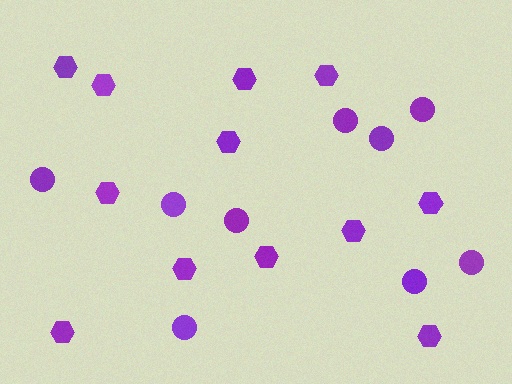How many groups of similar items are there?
There are 2 groups: one group of hexagons (12) and one group of circles (9).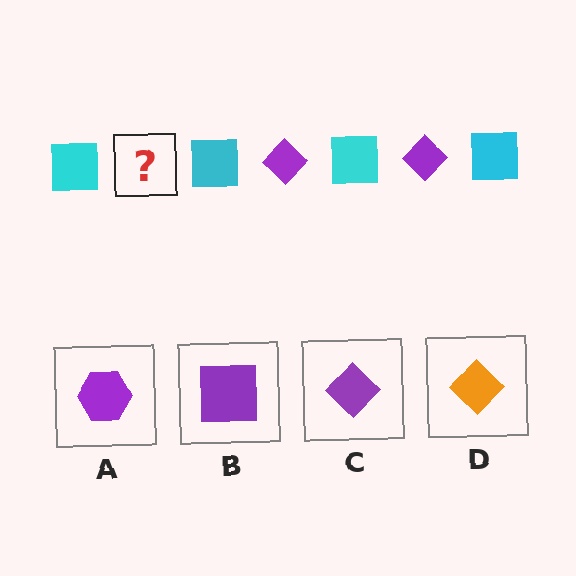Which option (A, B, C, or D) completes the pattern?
C.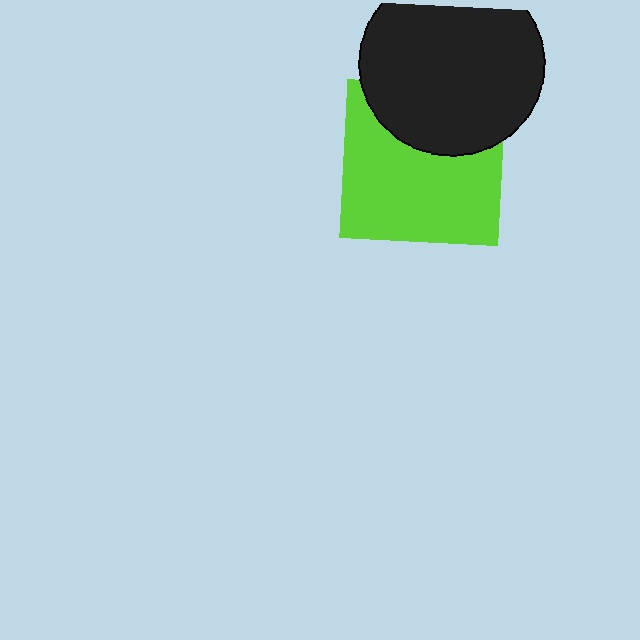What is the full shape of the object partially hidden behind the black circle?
The partially hidden object is a lime square.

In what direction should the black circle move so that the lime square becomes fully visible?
The black circle should move up. That is the shortest direction to clear the overlap and leave the lime square fully visible.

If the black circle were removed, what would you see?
You would see the complete lime square.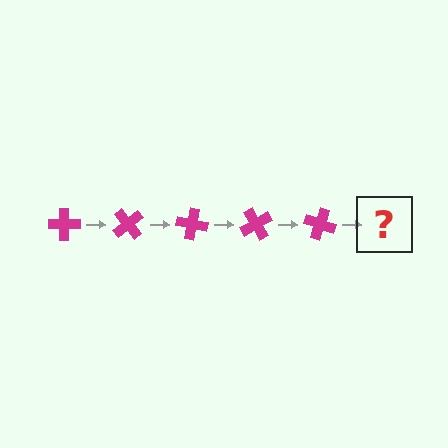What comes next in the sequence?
The next element should be a magenta cross rotated 250 degrees.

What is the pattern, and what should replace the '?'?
The pattern is that the cross rotates 50 degrees each step. The '?' should be a magenta cross rotated 250 degrees.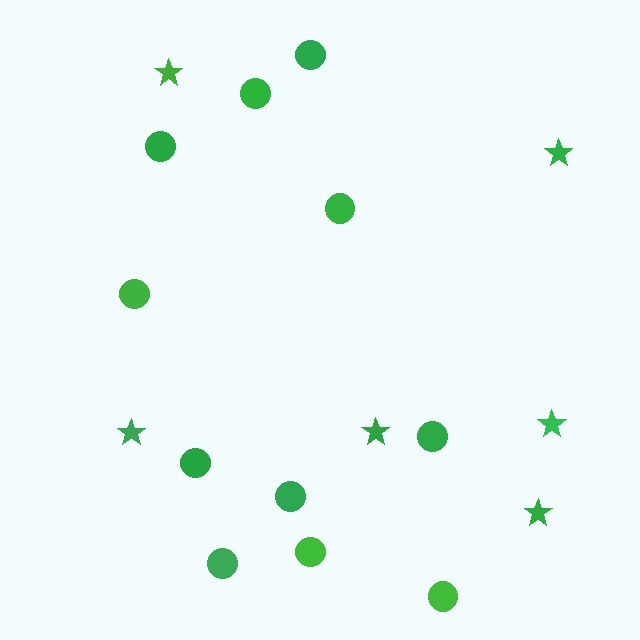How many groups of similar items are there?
There are 2 groups: one group of circles (11) and one group of stars (6).